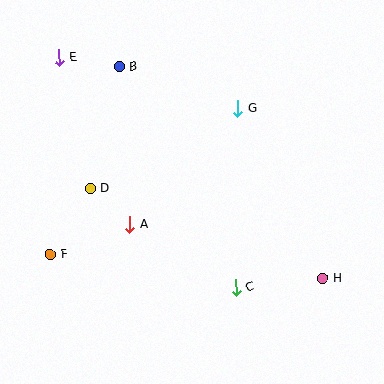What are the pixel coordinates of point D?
Point D is at (90, 188).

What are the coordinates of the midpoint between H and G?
The midpoint between H and G is at (280, 193).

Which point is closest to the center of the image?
Point A at (129, 224) is closest to the center.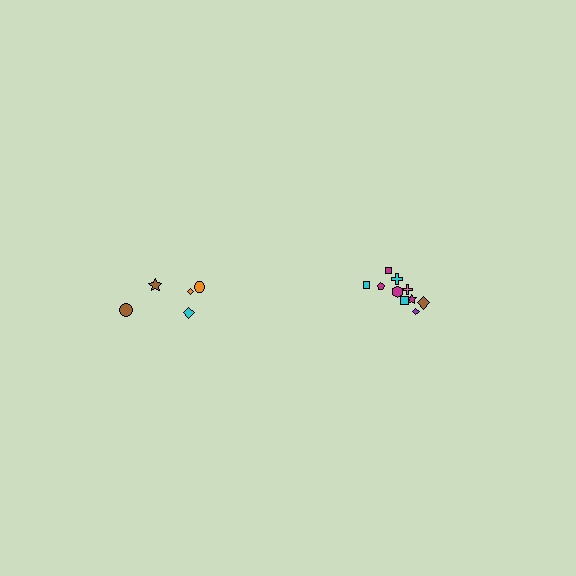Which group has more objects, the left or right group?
The right group.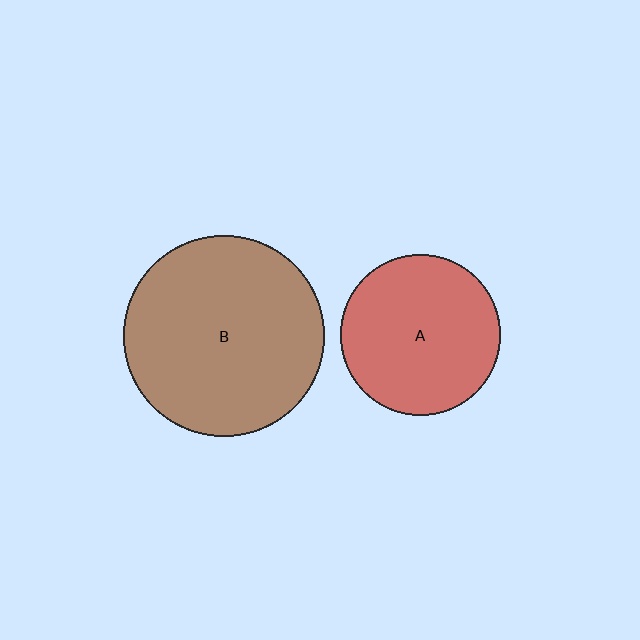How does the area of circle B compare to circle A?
Approximately 1.6 times.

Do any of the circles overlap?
No, none of the circles overlap.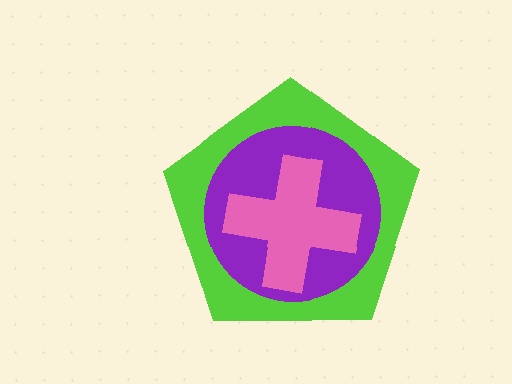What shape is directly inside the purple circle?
The pink cross.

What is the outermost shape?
The lime pentagon.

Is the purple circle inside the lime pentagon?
Yes.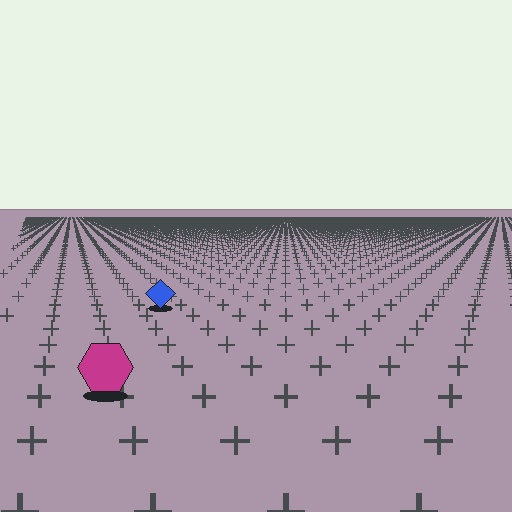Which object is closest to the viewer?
The magenta hexagon is closest. The texture marks near it are larger and more spread out.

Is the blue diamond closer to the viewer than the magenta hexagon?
No. The magenta hexagon is closer — you can tell from the texture gradient: the ground texture is coarser near it.